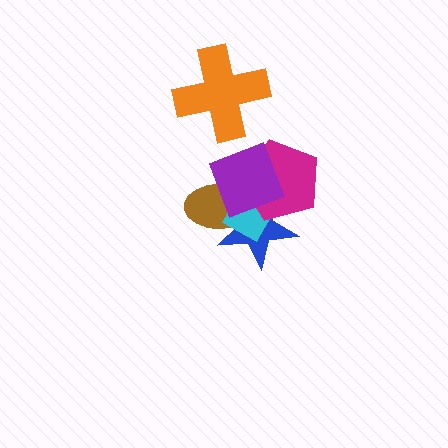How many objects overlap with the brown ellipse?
4 objects overlap with the brown ellipse.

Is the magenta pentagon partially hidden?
Yes, it is partially covered by another shape.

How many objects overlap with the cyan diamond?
4 objects overlap with the cyan diamond.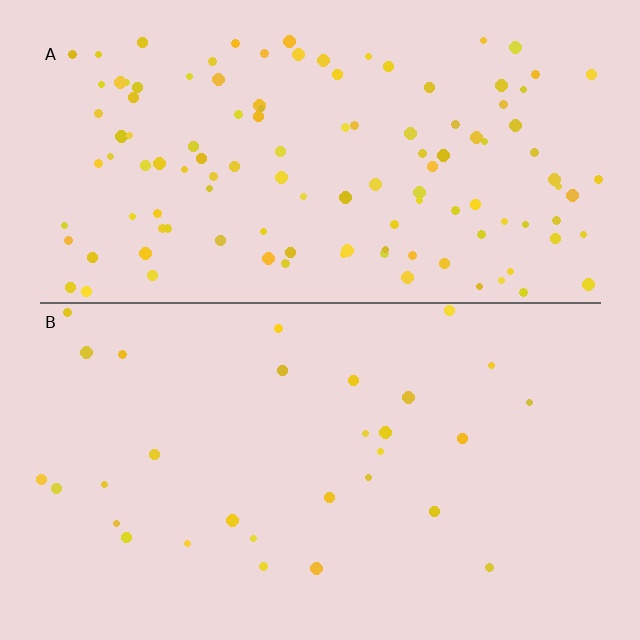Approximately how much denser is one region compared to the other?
Approximately 4.0× — region A over region B.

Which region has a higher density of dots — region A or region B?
A (the top).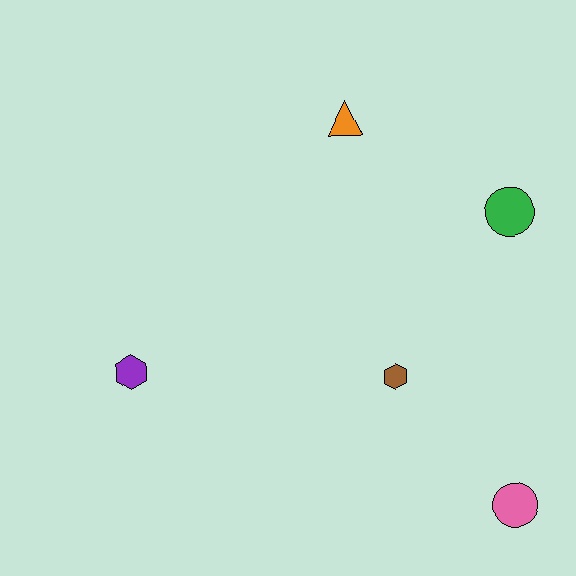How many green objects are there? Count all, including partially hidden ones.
There is 1 green object.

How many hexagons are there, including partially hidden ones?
There are 2 hexagons.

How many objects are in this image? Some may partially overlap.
There are 5 objects.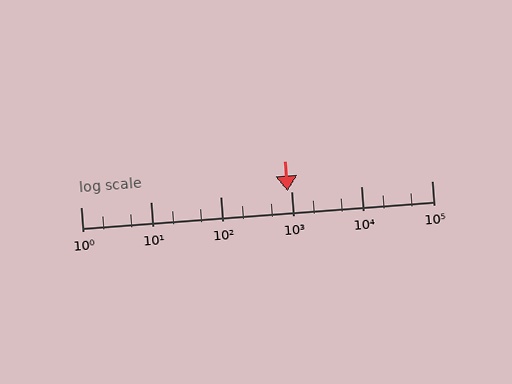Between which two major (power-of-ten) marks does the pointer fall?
The pointer is between 100 and 1000.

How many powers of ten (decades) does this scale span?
The scale spans 5 decades, from 1 to 100000.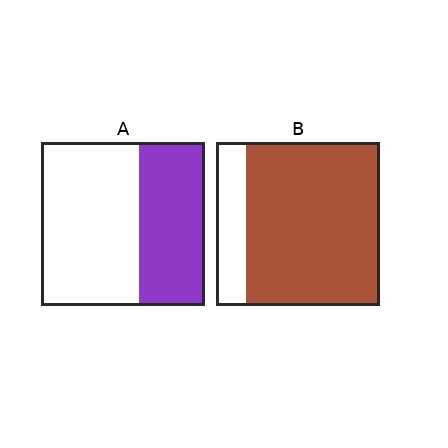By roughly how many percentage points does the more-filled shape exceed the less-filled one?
By roughly 40 percentage points (B over A).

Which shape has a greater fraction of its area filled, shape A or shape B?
Shape B.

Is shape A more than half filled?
No.